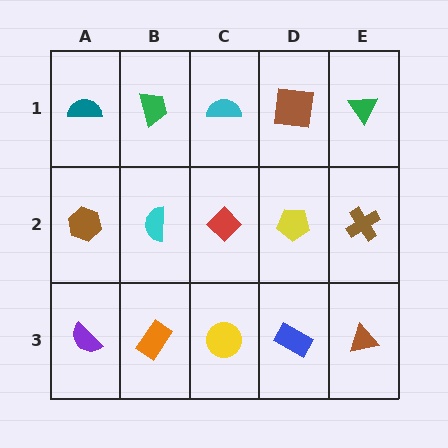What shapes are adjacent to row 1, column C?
A red diamond (row 2, column C), a green trapezoid (row 1, column B), a brown square (row 1, column D).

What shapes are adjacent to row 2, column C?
A cyan semicircle (row 1, column C), a yellow circle (row 3, column C), a cyan semicircle (row 2, column B), a yellow pentagon (row 2, column D).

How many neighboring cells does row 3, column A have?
2.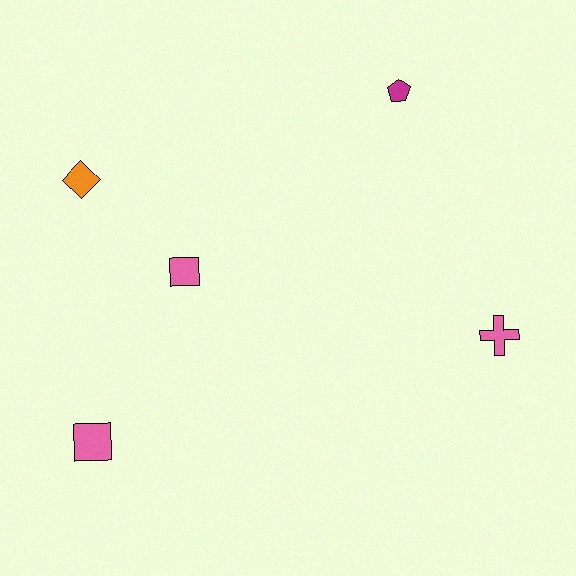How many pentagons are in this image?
There is 1 pentagon.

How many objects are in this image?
There are 5 objects.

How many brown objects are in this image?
There are no brown objects.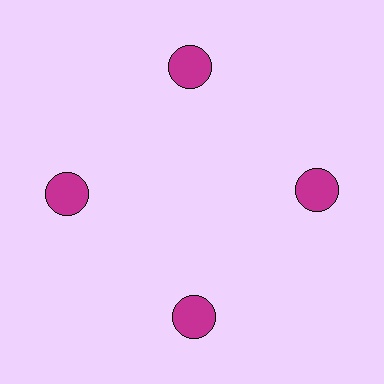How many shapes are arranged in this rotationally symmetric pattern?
There are 4 shapes, arranged in 4 groups of 1.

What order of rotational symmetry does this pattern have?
This pattern has 4-fold rotational symmetry.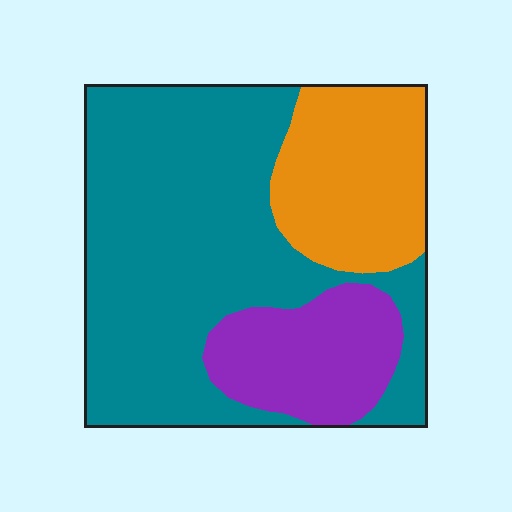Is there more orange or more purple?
Orange.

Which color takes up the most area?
Teal, at roughly 60%.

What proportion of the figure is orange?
Orange takes up about one fifth (1/5) of the figure.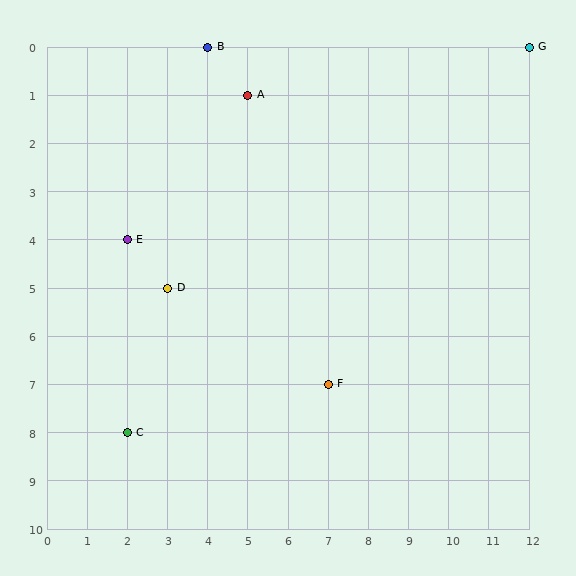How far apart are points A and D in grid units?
Points A and D are 2 columns and 4 rows apart (about 4.5 grid units diagonally).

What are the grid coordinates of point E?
Point E is at grid coordinates (2, 4).